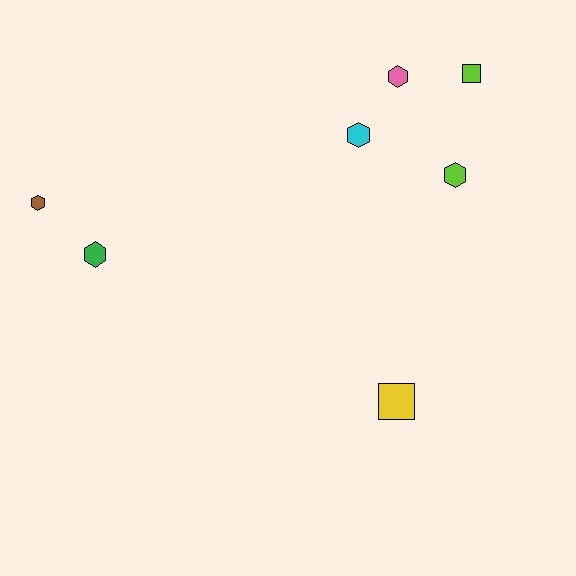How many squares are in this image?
There are 2 squares.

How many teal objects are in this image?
There are no teal objects.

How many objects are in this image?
There are 7 objects.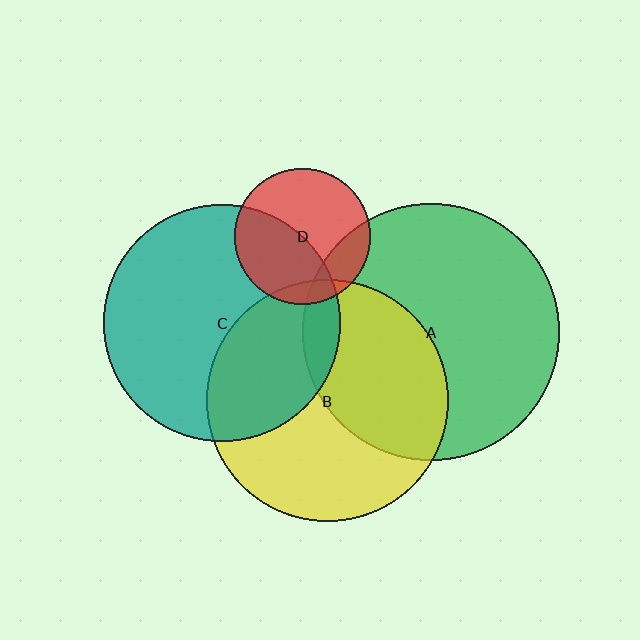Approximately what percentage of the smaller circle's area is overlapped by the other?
Approximately 20%.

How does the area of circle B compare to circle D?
Approximately 3.2 times.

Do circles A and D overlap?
Yes.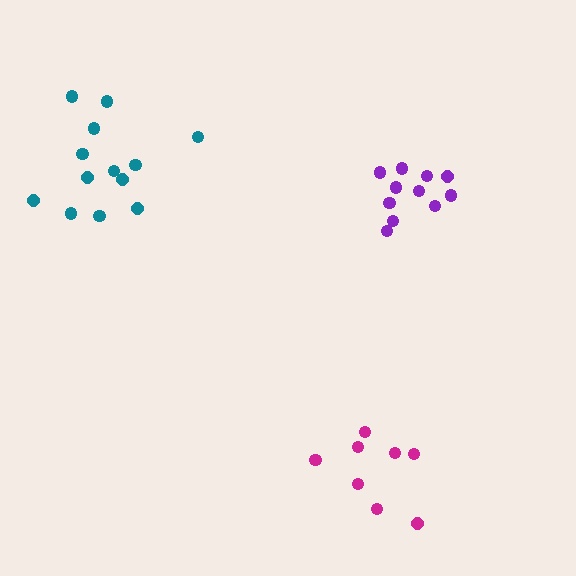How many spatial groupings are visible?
There are 3 spatial groupings.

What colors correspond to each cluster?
The clusters are colored: teal, purple, magenta.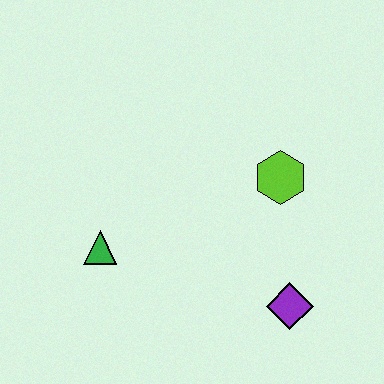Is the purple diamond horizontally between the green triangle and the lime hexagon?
No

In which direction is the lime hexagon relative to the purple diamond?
The lime hexagon is above the purple diamond.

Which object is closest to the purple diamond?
The lime hexagon is closest to the purple diamond.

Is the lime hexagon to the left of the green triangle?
No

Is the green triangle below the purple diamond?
No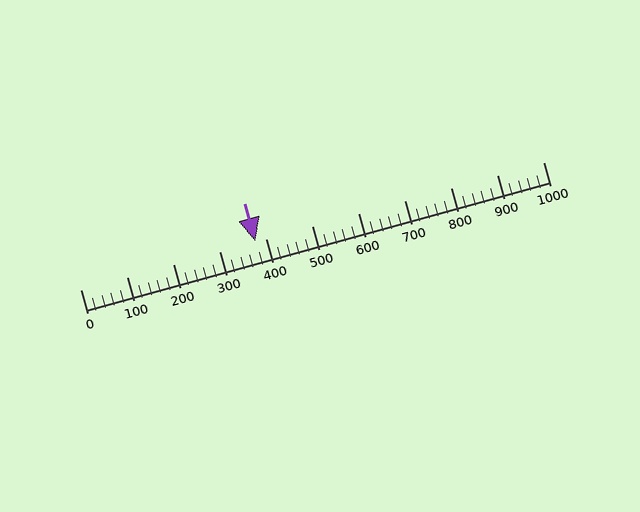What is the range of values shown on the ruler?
The ruler shows values from 0 to 1000.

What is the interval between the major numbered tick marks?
The major tick marks are spaced 100 units apart.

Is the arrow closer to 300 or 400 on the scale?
The arrow is closer to 400.